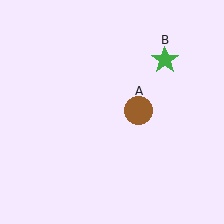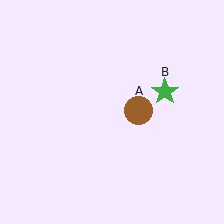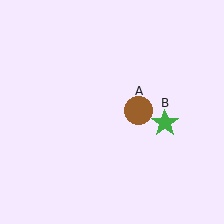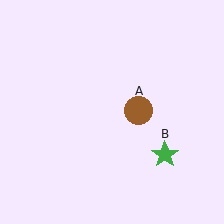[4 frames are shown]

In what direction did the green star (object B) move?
The green star (object B) moved down.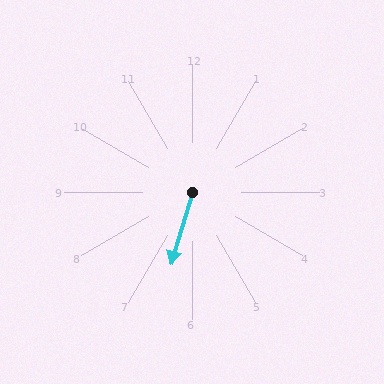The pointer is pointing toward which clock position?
Roughly 7 o'clock.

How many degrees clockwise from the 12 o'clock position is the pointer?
Approximately 197 degrees.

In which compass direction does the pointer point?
South.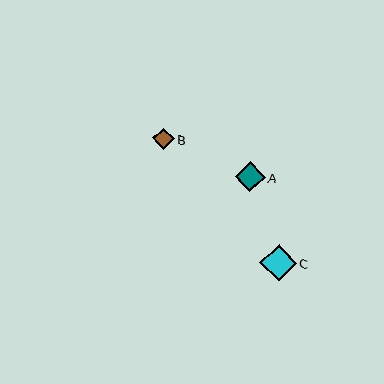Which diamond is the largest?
Diamond C is the largest with a size of approximately 36 pixels.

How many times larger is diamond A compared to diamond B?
Diamond A is approximately 1.4 times the size of diamond B.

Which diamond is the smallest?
Diamond B is the smallest with a size of approximately 21 pixels.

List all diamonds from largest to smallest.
From largest to smallest: C, A, B.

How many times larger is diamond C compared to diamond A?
Diamond C is approximately 1.2 times the size of diamond A.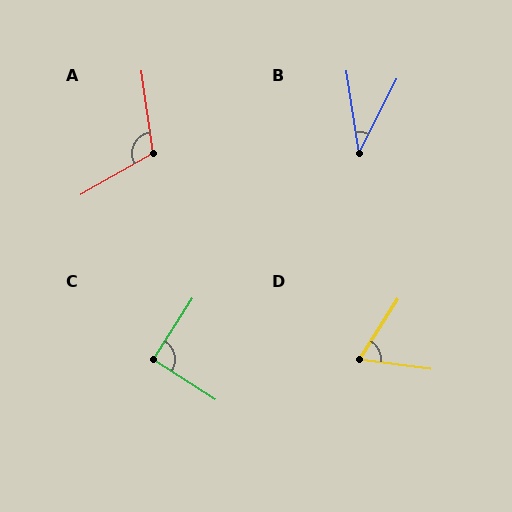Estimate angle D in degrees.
Approximately 65 degrees.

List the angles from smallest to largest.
B (35°), D (65°), C (90°), A (112°).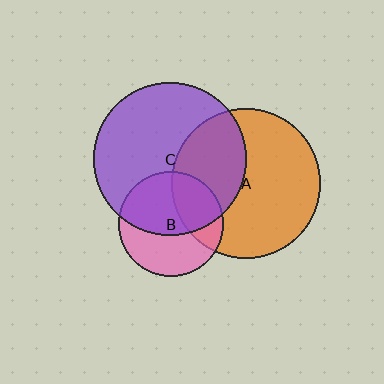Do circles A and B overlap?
Yes.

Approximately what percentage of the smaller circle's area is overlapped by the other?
Approximately 30%.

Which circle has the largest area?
Circle C (purple).